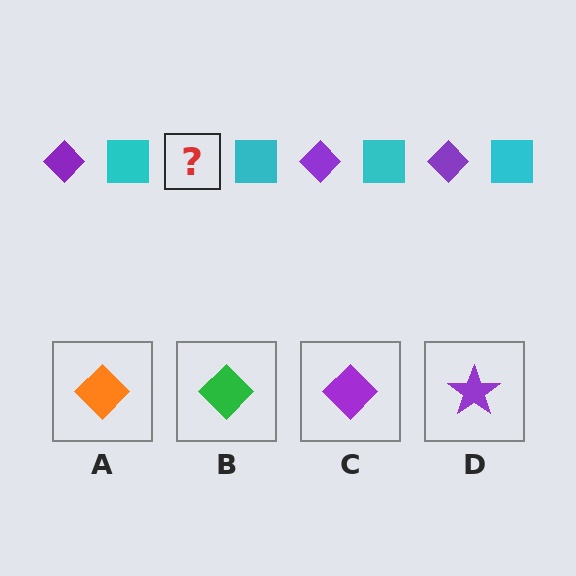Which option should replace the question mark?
Option C.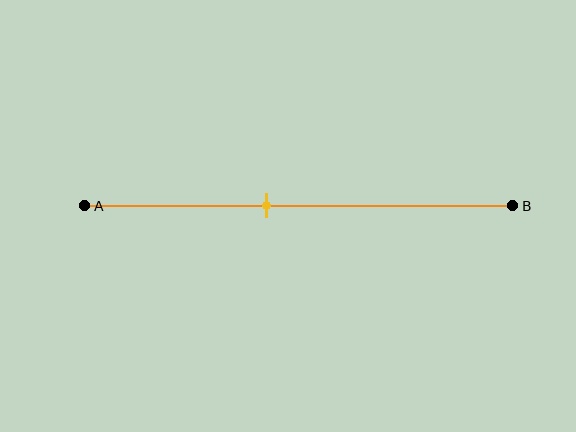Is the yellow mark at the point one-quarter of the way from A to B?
No, the mark is at about 40% from A, not at the 25% one-quarter point.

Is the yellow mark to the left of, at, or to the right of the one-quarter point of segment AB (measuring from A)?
The yellow mark is to the right of the one-quarter point of segment AB.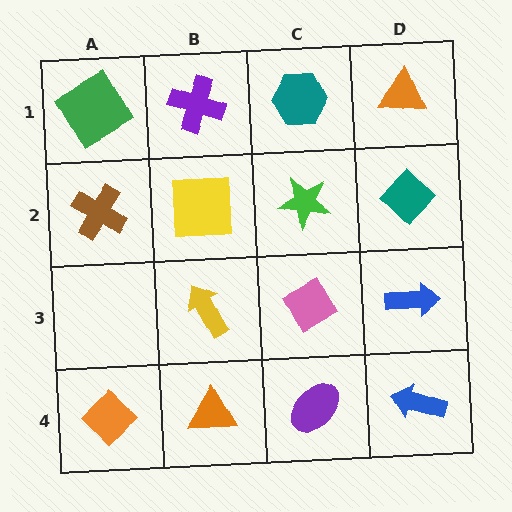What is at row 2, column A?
A brown cross.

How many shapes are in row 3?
3 shapes.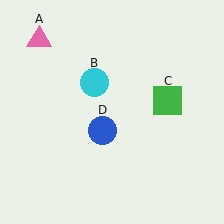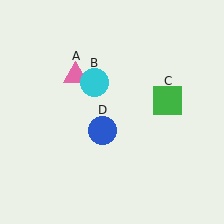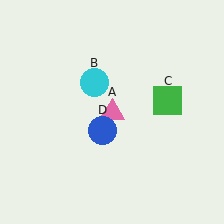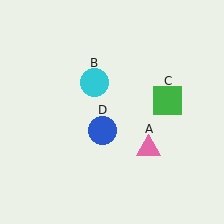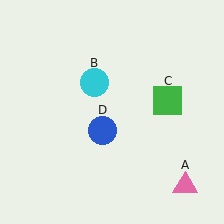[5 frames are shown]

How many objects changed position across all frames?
1 object changed position: pink triangle (object A).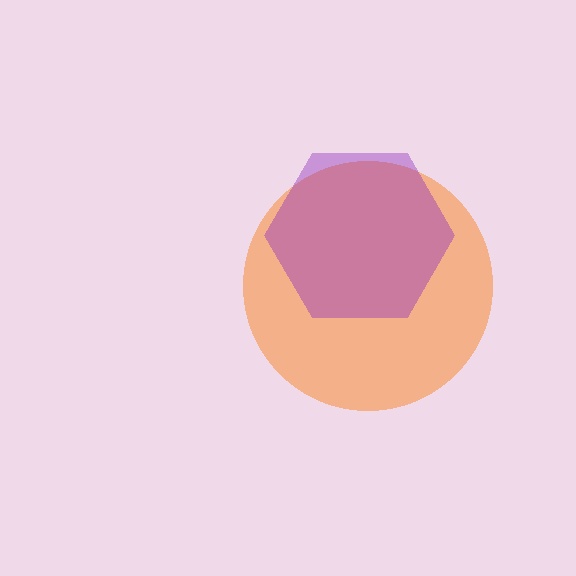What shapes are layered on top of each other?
The layered shapes are: an orange circle, a purple hexagon.